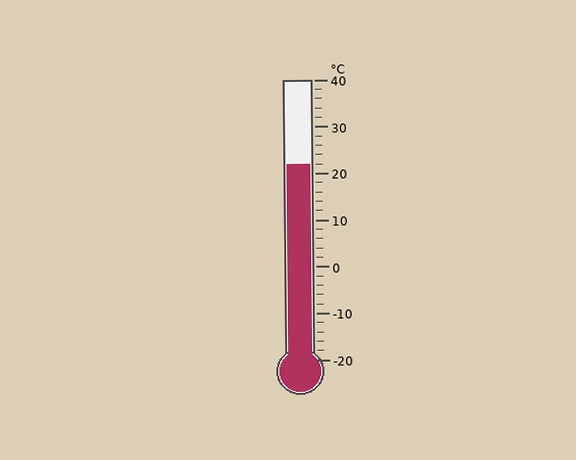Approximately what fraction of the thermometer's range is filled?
The thermometer is filled to approximately 70% of its range.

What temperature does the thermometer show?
The thermometer shows approximately 22°C.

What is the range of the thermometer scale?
The thermometer scale ranges from -20°C to 40°C.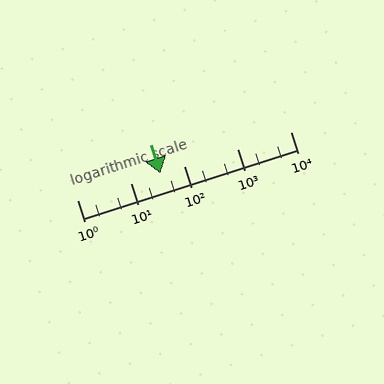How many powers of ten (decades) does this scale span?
The scale spans 4 decades, from 1 to 10000.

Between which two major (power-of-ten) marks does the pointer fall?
The pointer is between 10 and 100.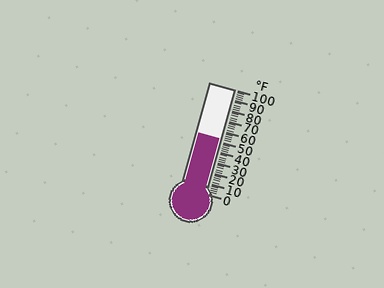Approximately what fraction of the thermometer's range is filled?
The thermometer is filled to approximately 50% of its range.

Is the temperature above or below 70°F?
The temperature is below 70°F.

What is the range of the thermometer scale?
The thermometer scale ranges from 0°F to 100°F.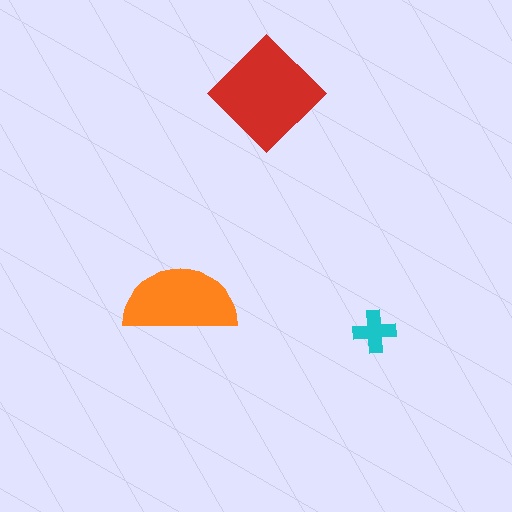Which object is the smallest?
The cyan cross.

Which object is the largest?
The red diamond.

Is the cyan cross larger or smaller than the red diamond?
Smaller.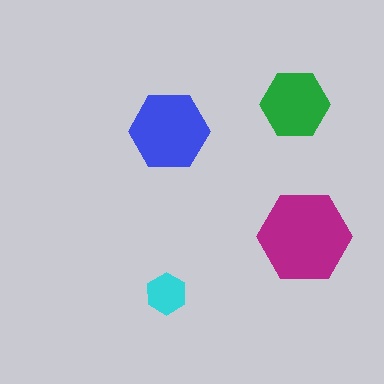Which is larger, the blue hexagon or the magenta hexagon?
The magenta one.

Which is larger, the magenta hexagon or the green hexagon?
The magenta one.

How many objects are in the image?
There are 4 objects in the image.